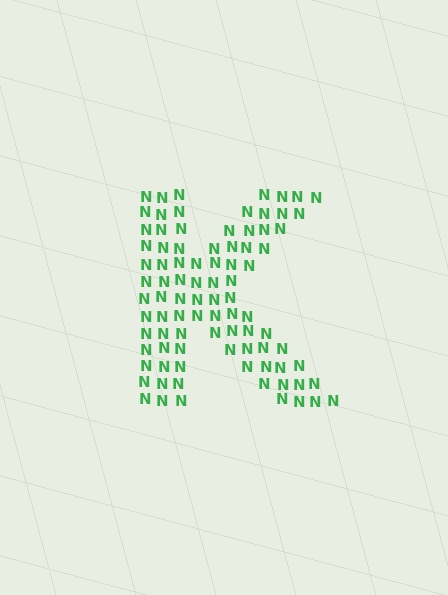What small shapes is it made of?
It is made of small letter N's.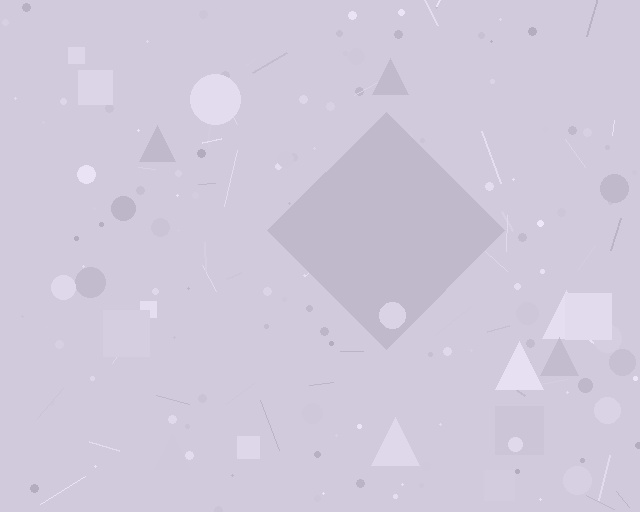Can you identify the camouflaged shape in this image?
The camouflaged shape is a diamond.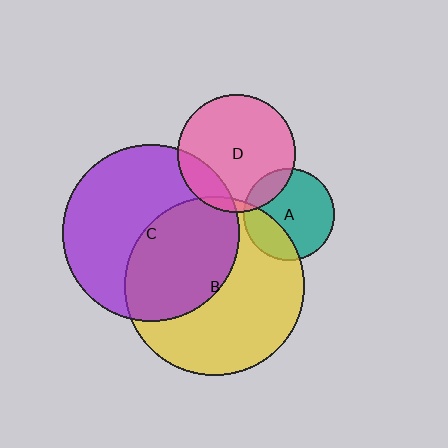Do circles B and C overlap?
Yes.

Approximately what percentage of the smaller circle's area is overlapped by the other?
Approximately 45%.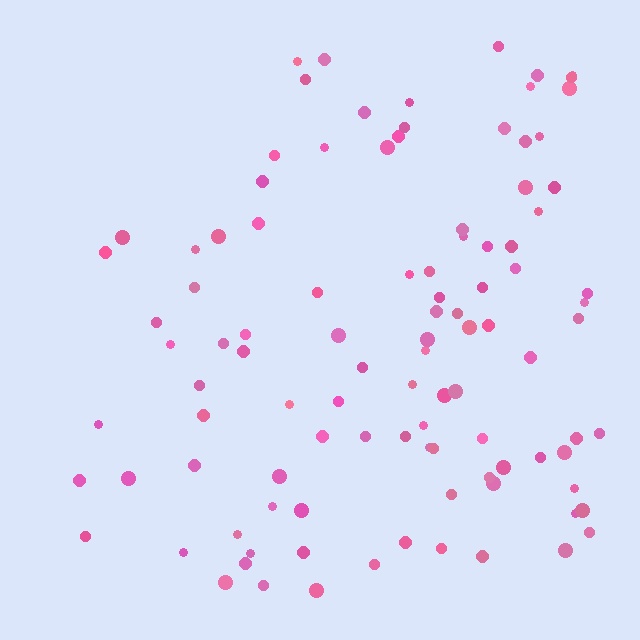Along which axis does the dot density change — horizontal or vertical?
Horizontal.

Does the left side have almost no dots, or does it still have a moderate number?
Still a moderate number, just noticeably fewer than the right.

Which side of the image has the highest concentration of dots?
The right.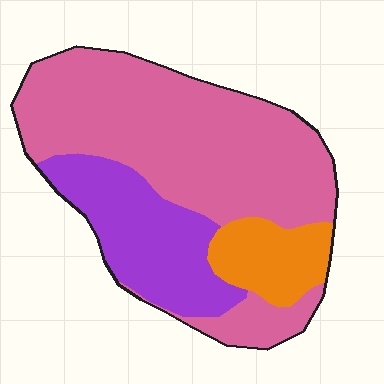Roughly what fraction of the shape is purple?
Purple takes up about one quarter (1/4) of the shape.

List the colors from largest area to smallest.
From largest to smallest: pink, purple, orange.